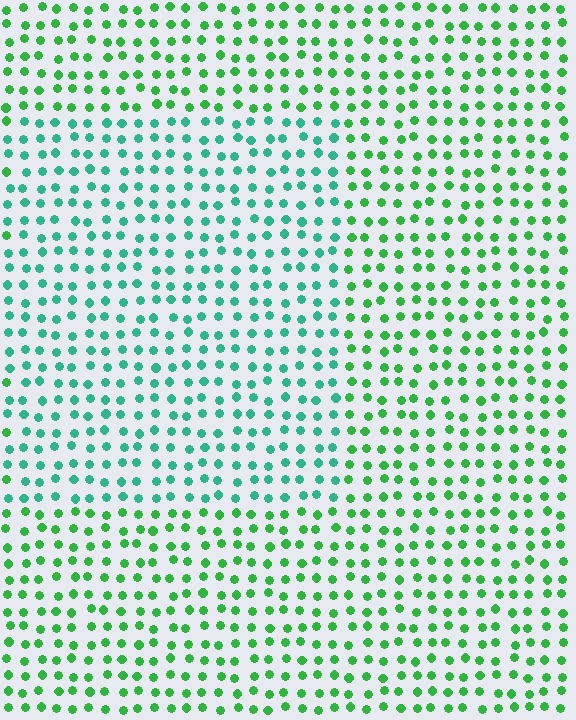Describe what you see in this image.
The image is filled with small green elements in a uniform arrangement. A rectangle-shaped region is visible where the elements are tinted to a slightly different hue, forming a subtle color boundary.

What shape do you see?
I see a rectangle.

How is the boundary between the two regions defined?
The boundary is defined purely by a slight shift in hue (about 35 degrees). Spacing, size, and orientation are identical on both sides.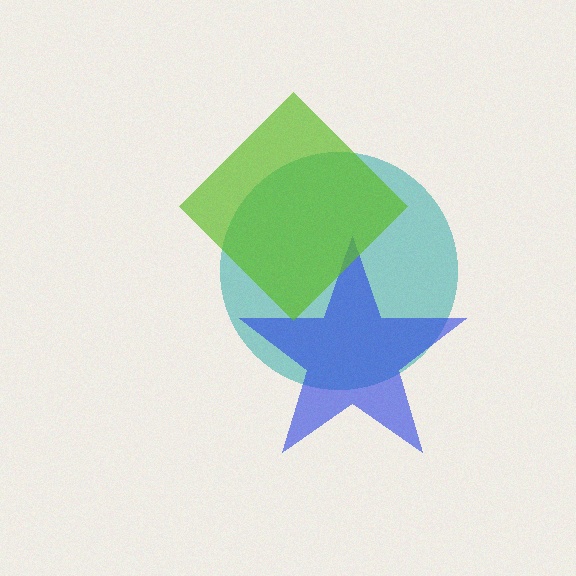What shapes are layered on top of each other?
The layered shapes are: a teal circle, a blue star, a lime diamond.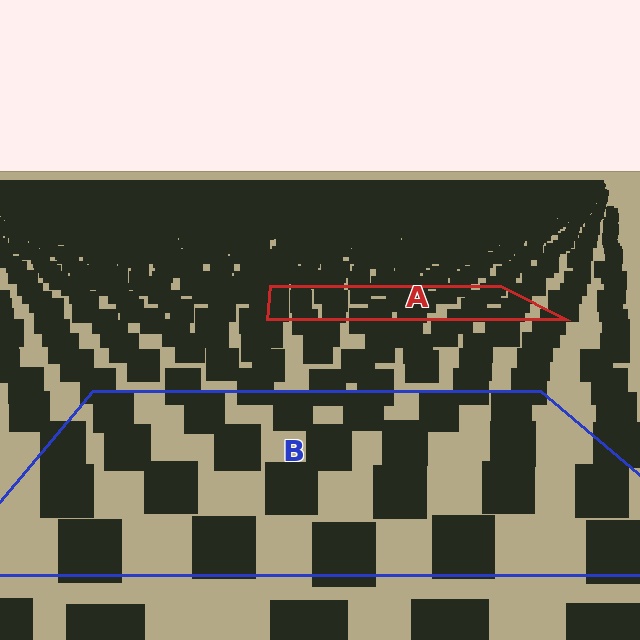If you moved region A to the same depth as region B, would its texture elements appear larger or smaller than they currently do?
They would appear larger. At a closer depth, the same texture elements are projected at a bigger on-screen size.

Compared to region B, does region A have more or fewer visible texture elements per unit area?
Region A has more texture elements per unit area — they are packed more densely because it is farther away.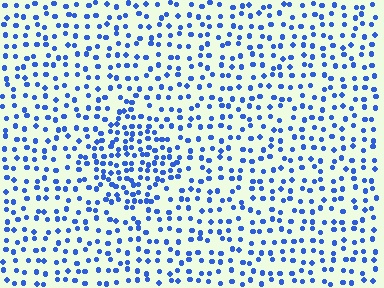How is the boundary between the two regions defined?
The boundary is defined by a change in element density (approximately 1.8x ratio). All elements are the same color, size, and shape.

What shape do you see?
I see a diamond.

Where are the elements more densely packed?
The elements are more densely packed inside the diamond boundary.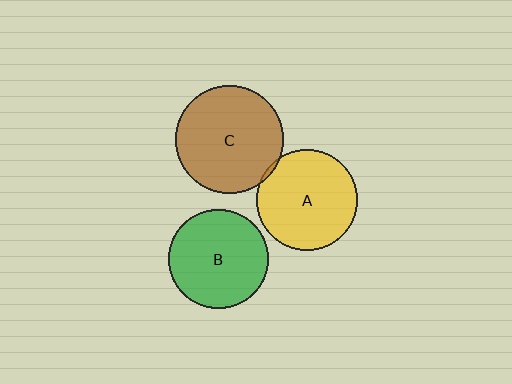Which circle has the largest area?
Circle C (brown).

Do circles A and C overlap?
Yes.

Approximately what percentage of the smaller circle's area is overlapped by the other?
Approximately 5%.